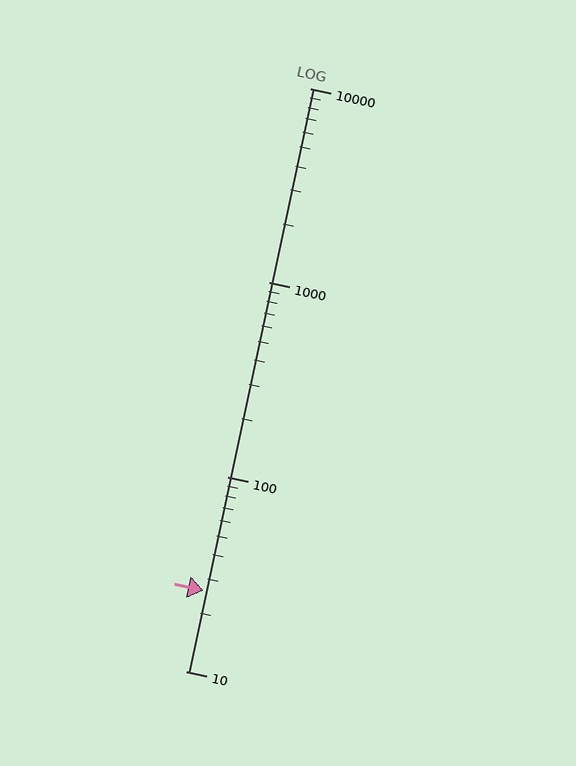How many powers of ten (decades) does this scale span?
The scale spans 3 decades, from 10 to 10000.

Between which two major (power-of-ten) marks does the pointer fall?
The pointer is between 10 and 100.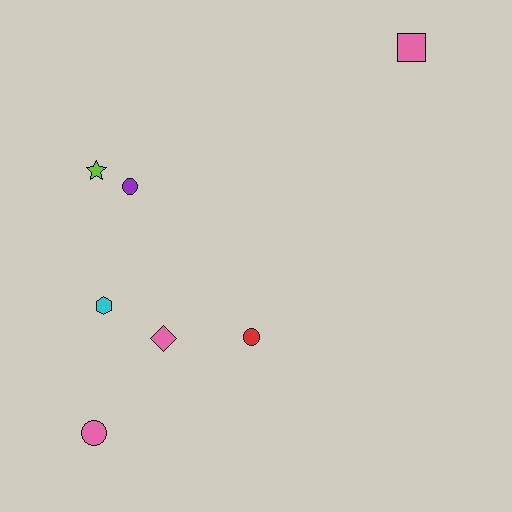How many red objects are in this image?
There is 1 red object.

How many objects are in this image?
There are 7 objects.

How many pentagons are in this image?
There are no pentagons.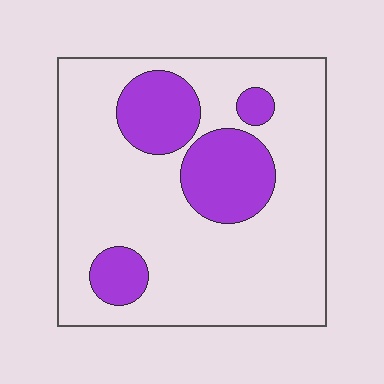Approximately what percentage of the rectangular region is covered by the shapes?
Approximately 25%.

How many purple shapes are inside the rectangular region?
4.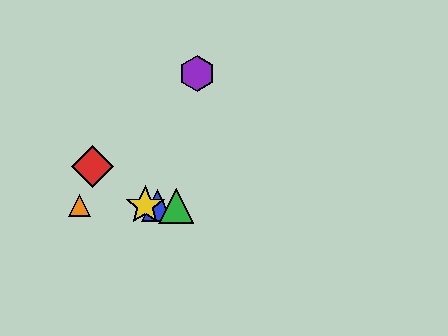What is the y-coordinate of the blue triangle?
The blue triangle is at y≈206.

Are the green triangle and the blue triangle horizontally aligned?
Yes, both are at y≈206.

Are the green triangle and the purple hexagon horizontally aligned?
No, the green triangle is at y≈206 and the purple hexagon is at y≈74.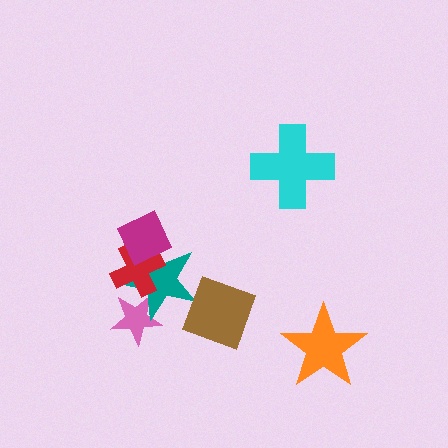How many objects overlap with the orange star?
0 objects overlap with the orange star.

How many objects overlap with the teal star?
4 objects overlap with the teal star.